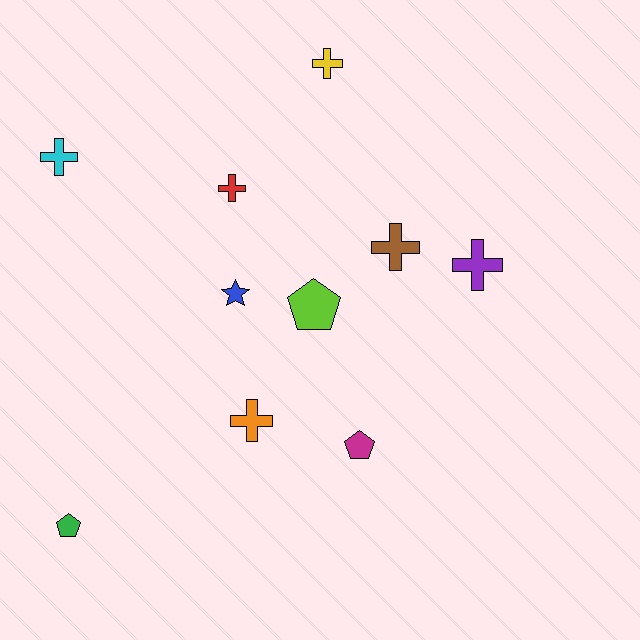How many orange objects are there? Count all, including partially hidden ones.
There is 1 orange object.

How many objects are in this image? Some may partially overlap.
There are 10 objects.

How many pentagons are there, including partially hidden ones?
There are 3 pentagons.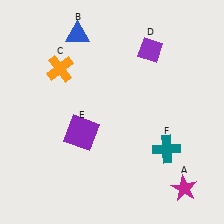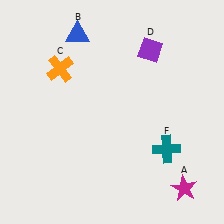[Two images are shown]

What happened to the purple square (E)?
The purple square (E) was removed in Image 2. It was in the bottom-left area of Image 1.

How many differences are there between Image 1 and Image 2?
There is 1 difference between the two images.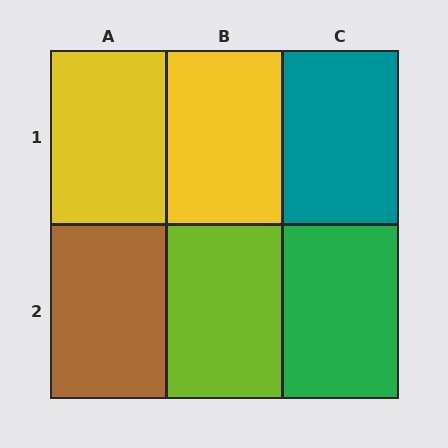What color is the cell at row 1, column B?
Yellow.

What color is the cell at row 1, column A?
Yellow.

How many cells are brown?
1 cell is brown.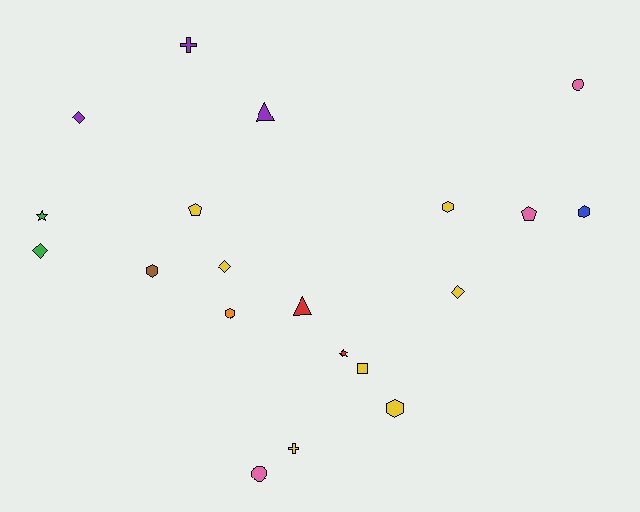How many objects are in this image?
There are 20 objects.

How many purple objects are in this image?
There are 3 purple objects.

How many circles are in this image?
There are 2 circles.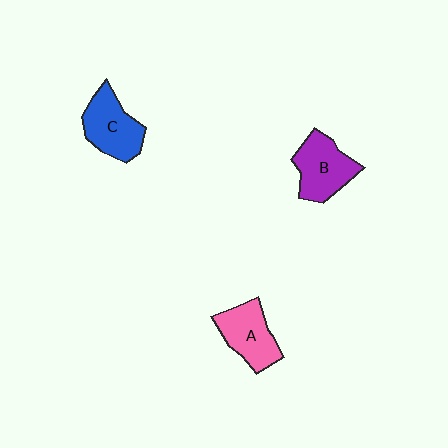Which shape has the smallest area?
Shape A (pink).